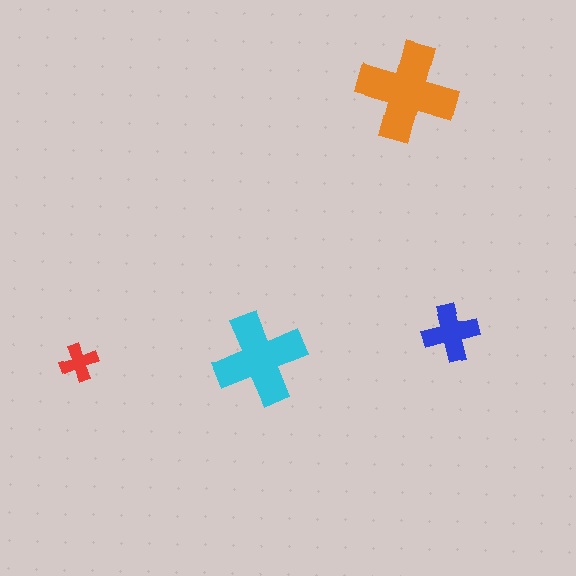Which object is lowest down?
The red cross is bottommost.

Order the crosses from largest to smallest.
the orange one, the cyan one, the blue one, the red one.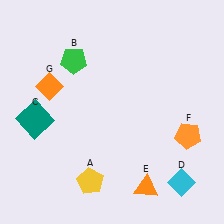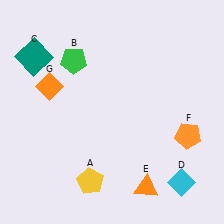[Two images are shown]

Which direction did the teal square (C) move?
The teal square (C) moved up.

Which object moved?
The teal square (C) moved up.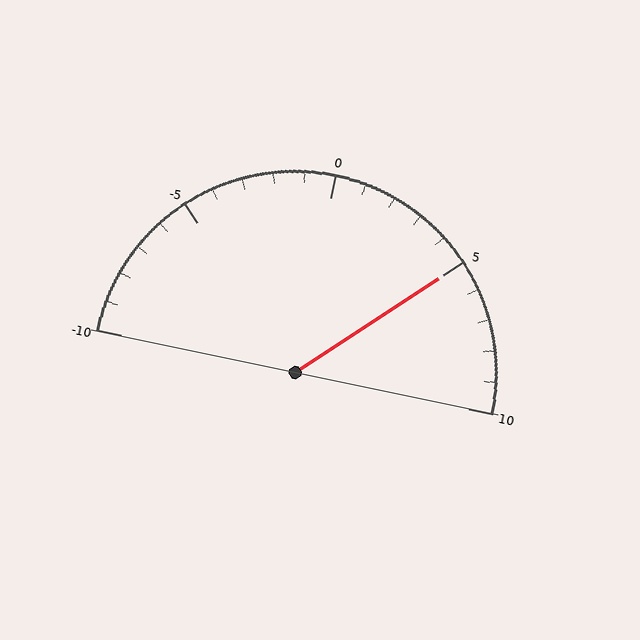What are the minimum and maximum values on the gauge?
The gauge ranges from -10 to 10.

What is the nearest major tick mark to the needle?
The nearest major tick mark is 5.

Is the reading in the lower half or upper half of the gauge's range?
The reading is in the upper half of the range (-10 to 10).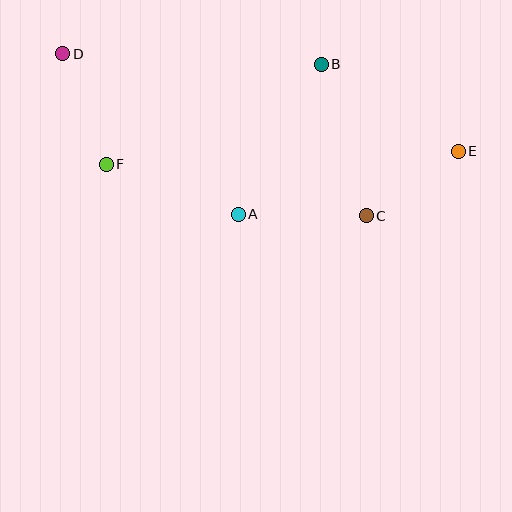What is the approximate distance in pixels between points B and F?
The distance between B and F is approximately 237 pixels.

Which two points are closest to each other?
Points C and E are closest to each other.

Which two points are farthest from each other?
Points D and E are farthest from each other.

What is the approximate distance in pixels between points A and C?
The distance between A and C is approximately 128 pixels.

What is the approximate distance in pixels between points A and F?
The distance between A and F is approximately 141 pixels.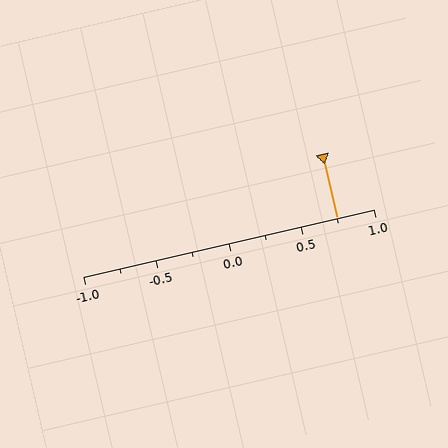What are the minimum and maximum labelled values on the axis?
The axis runs from -1.0 to 1.0.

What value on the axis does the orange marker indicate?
The marker indicates approximately 0.75.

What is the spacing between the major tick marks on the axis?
The major ticks are spaced 0.5 apart.